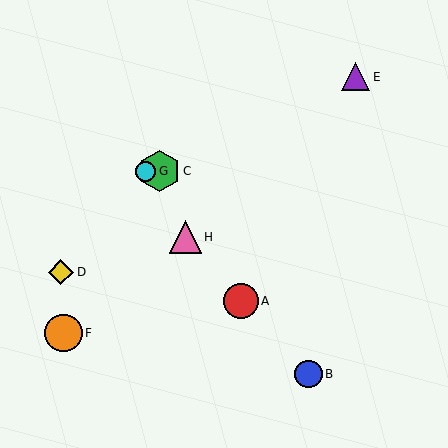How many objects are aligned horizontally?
2 objects (C, G) are aligned horizontally.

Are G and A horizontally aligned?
No, G is at y≈171 and A is at y≈301.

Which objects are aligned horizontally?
Objects C, G are aligned horizontally.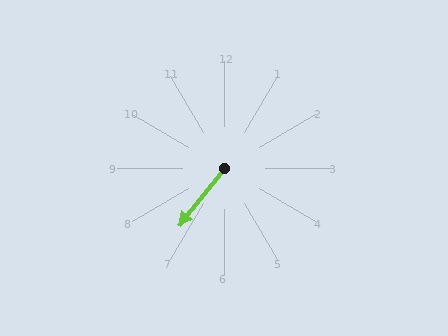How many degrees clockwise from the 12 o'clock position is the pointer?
Approximately 218 degrees.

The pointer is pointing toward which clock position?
Roughly 7 o'clock.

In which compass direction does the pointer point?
Southwest.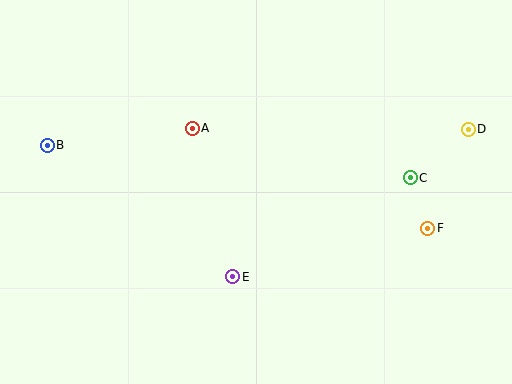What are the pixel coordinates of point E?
Point E is at (233, 277).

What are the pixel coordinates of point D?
Point D is at (468, 129).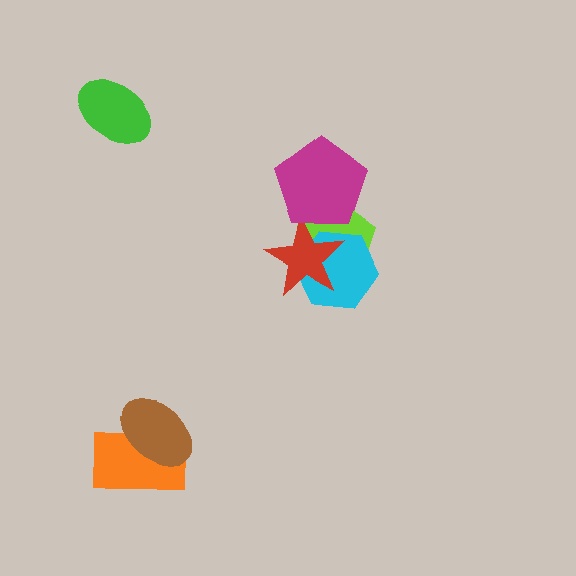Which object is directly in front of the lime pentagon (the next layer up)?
The cyan hexagon is directly in front of the lime pentagon.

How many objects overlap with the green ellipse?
0 objects overlap with the green ellipse.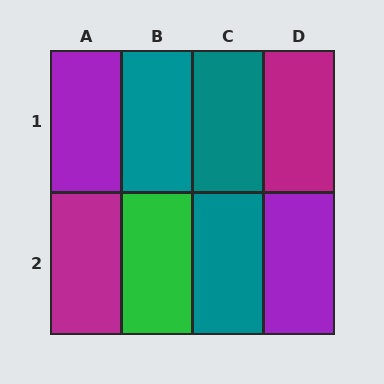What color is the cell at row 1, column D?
Magenta.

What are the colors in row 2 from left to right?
Magenta, green, teal, purple.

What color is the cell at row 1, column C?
Teal.